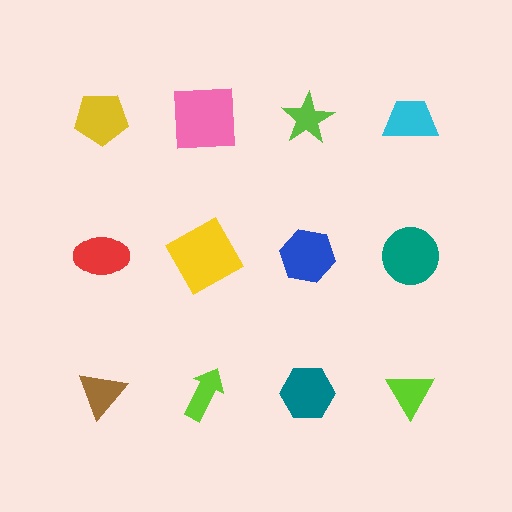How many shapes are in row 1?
4 shapes.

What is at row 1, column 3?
A lime star.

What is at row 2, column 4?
A teal circle.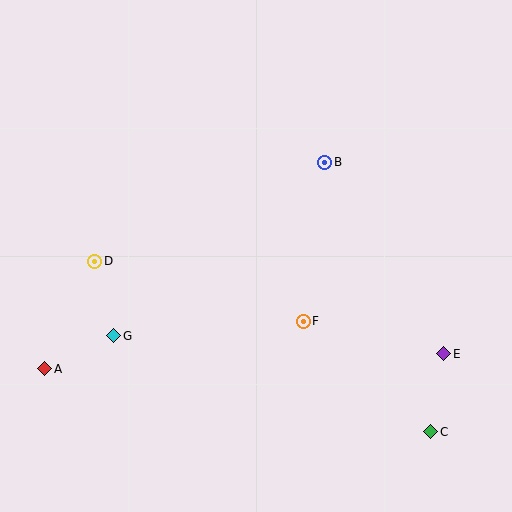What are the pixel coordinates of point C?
Point C is at (431, 432).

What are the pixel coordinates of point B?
Point B is at (325, 162).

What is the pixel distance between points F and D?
The distance between F and D is 217 pixels.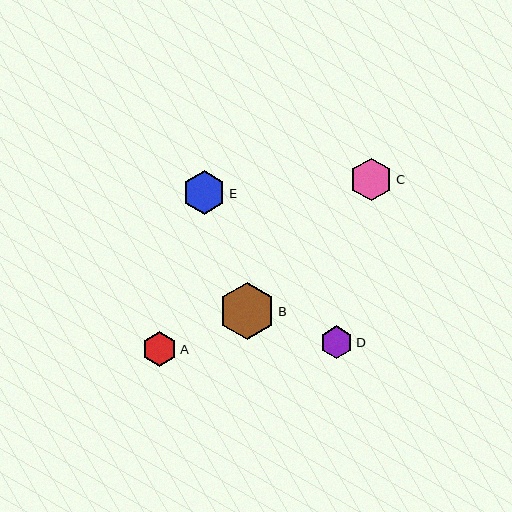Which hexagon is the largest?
Hexagon B is the largest with a size of approximately 57 pixels.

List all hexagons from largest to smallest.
From largest to smallest: B, E, C, A, D.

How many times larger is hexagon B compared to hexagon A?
Hexagon B is approximately 1.6 times the size of hexagon A.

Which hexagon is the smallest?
Hexagon D is the smallest with a size of approximately 33 pixels.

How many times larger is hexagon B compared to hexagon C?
Hexagon B is approximately 1.3 times the size of hexagon C.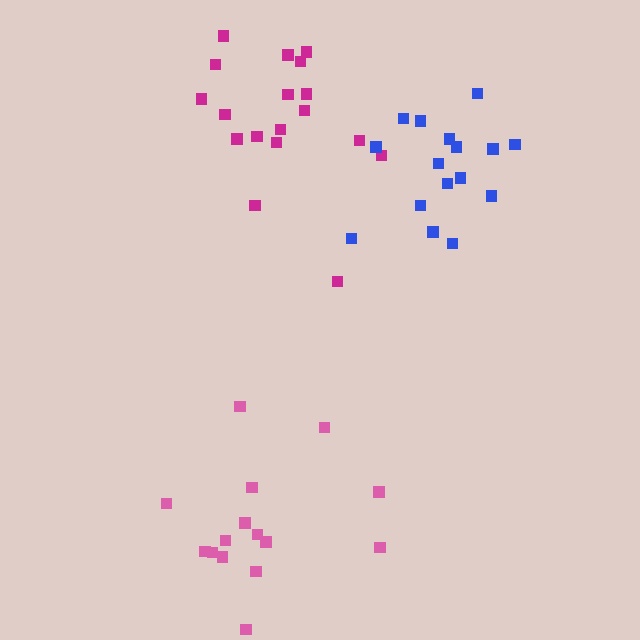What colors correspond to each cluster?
The clusters are colored: magenta, pink, blue.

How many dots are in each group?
Group 1: 18 dots, Group 2: 15 dots, Group 3: 16 dots (49 total).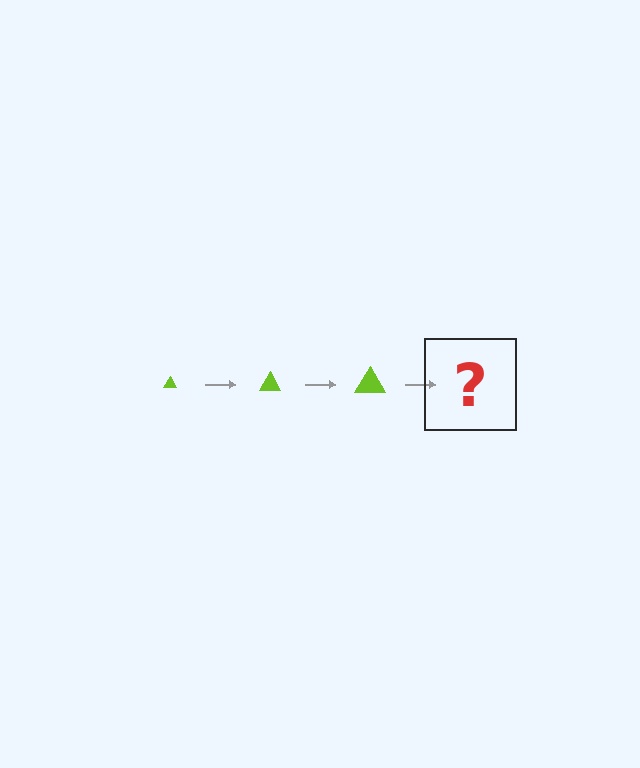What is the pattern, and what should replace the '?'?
The pattern is that the triangle gets progressively larger each step. The '?' should be a lime triangle, larger than the previous one.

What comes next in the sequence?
The next element should be a lime triangle, larger than the previous one.